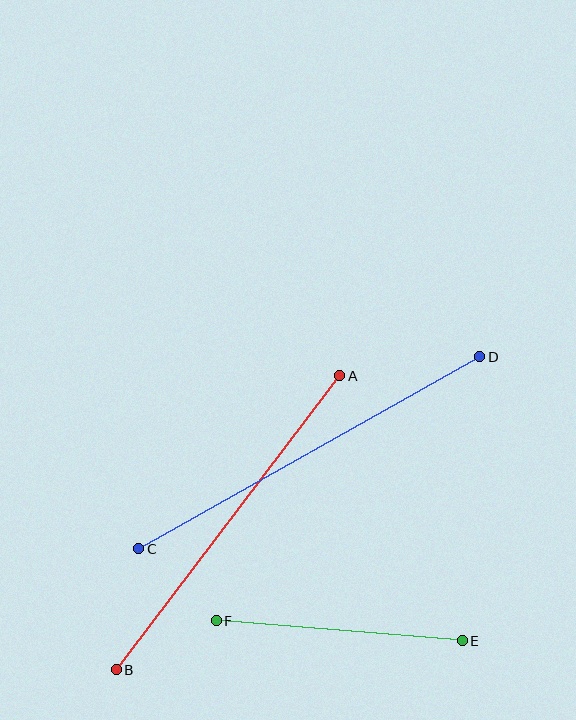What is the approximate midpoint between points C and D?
The midpoint is at approximately (309, 453) pixels.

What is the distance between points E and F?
The distance is approximately 247 pixels.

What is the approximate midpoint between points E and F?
The midpoint is at approximately (339, 631) pixels.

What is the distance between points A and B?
The distance is approximately 370 pixels.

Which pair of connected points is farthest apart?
Points C and D are farthest apart.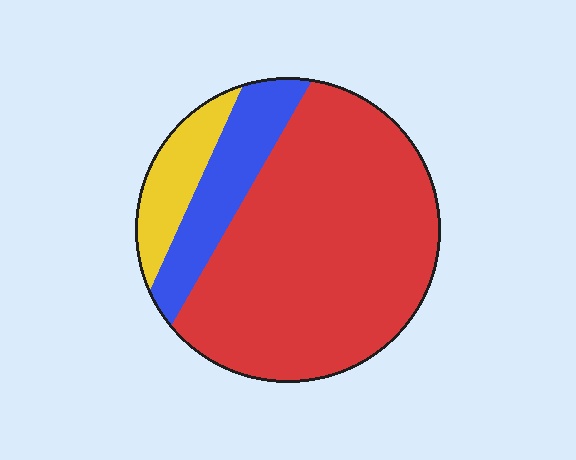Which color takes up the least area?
Yellow, at roughly 10%.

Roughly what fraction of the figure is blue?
Blue takes up about one sixth (1/6) of the figure.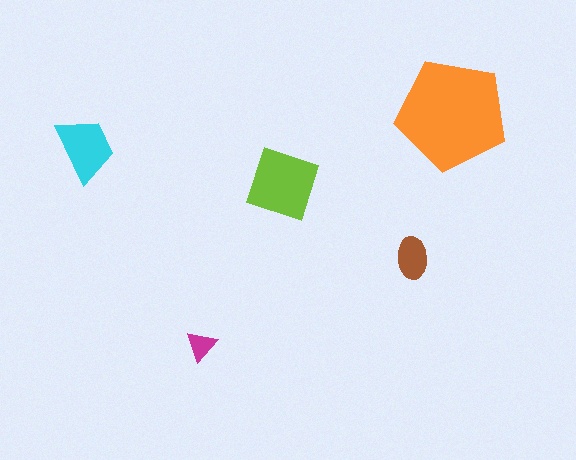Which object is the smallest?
The magenta triangle.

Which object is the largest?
The orange pentagon.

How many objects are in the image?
There are 5 objects in the image.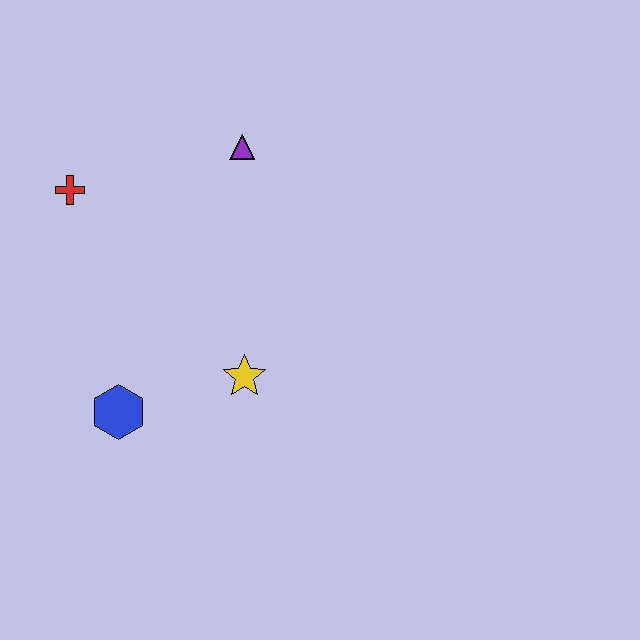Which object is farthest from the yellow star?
The red cross is farthest from the yellow star.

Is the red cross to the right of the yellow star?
No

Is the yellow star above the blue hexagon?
Yes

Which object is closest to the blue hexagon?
The yellow star is closest to the blue hexagon.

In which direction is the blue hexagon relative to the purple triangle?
The blue hexagon is below the purple triangle.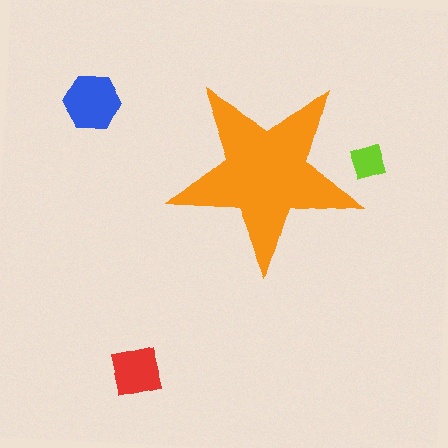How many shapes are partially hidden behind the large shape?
1 shape is partially hidden.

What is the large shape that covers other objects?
An orange star.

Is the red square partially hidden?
No, the red square is fully visible.